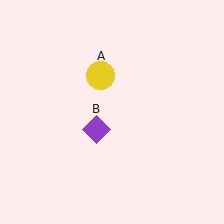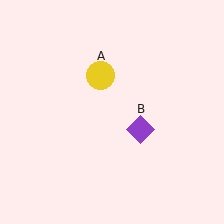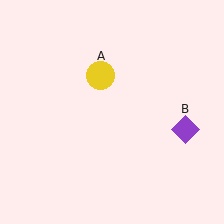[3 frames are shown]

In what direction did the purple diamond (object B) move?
The purple diamond (object B) moved right.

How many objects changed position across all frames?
1 object changed position: purple diamond (object B).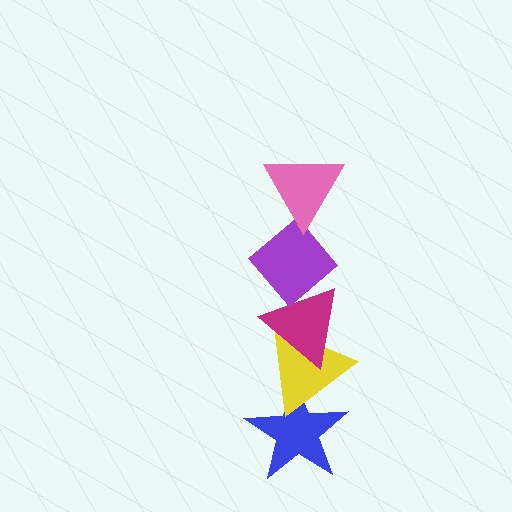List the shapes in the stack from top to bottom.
From top to bottom: the pink triangle, the purple diamond, the magenta triangle, the yellow triangle, the blue star.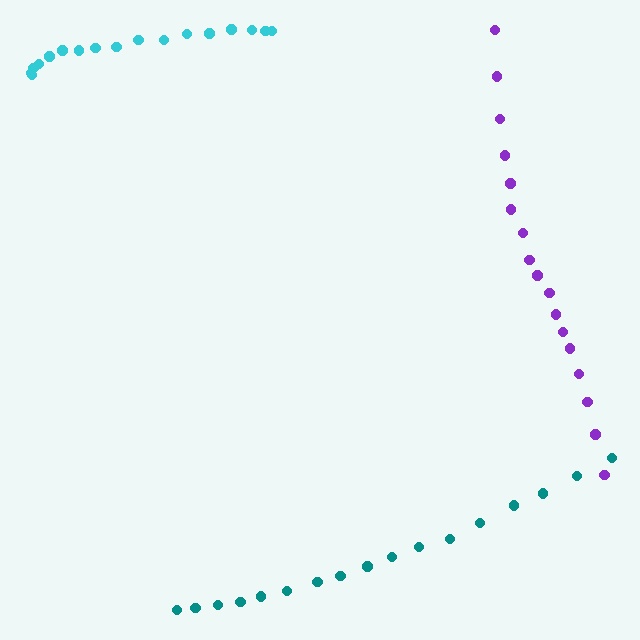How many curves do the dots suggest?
There are 3 distinct paths.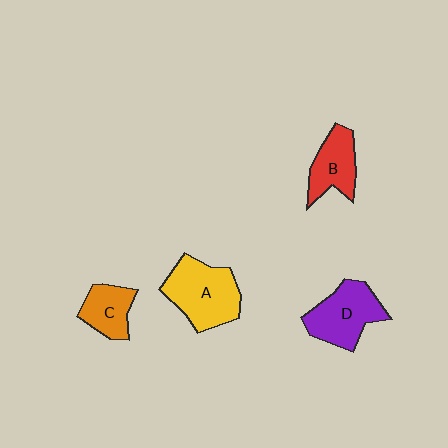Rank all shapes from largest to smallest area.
From largest to smallest: A (yellow), D (purple), B (red), C (orange).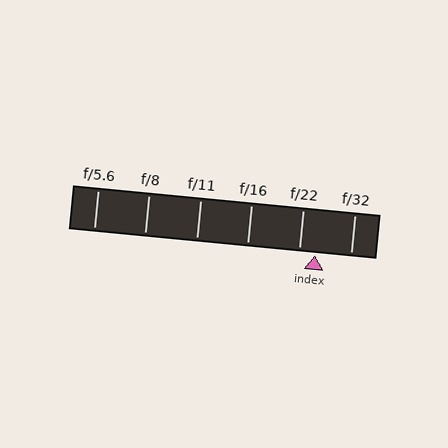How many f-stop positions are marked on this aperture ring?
There are 6 f-stop positions marked.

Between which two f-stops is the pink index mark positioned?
The index mark is between f/22 and f/32.